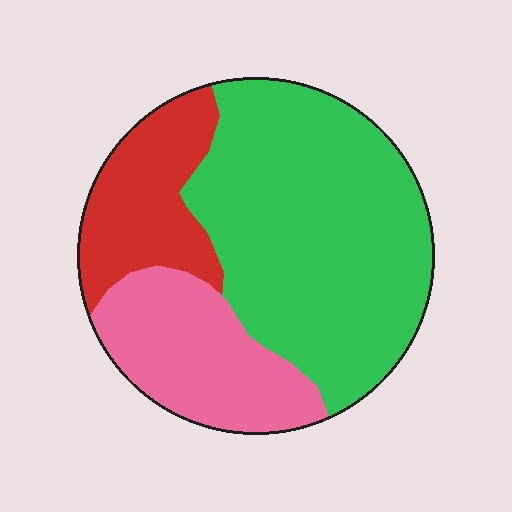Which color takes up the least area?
Red, at roughly 20%.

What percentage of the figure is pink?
Pink takes up about one quarter (1/4) of the figure.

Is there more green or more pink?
Green.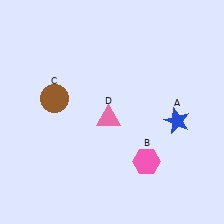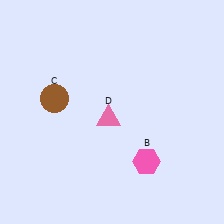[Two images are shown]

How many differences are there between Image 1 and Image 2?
There is 1 difference between the two images.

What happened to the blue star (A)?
The blue star (A) was removed in Image 2. It was in the bottom-right area of Image 1.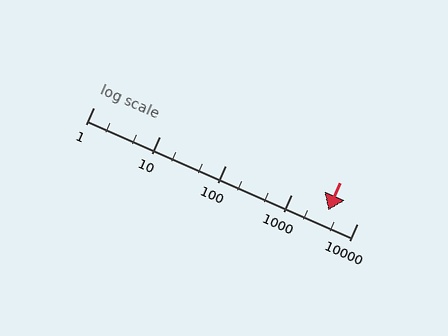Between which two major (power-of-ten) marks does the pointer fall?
The pointer is between 1000 and 10000.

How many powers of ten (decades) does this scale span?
The scale spans 4 decades, from 1 to 10000.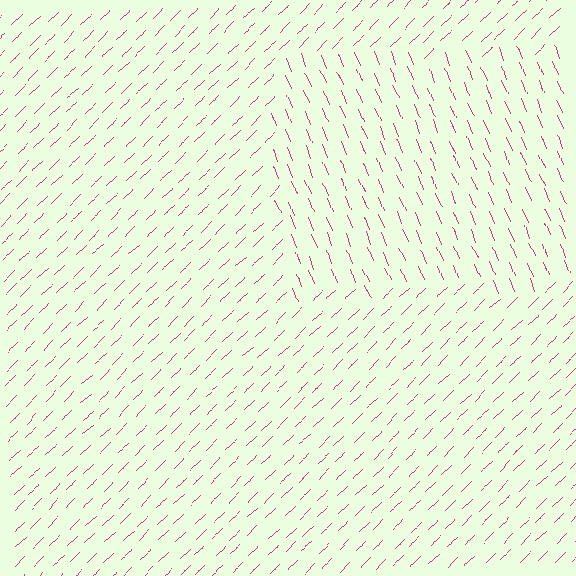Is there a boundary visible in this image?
Yes, there is a texture boundary formed by a change in line orientation.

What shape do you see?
I see a rectangle.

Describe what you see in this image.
The image is filled with small magenta line segments. A rectangle region in the image has lines oriented differently from the surrounding lines, creating a visible texture boundary.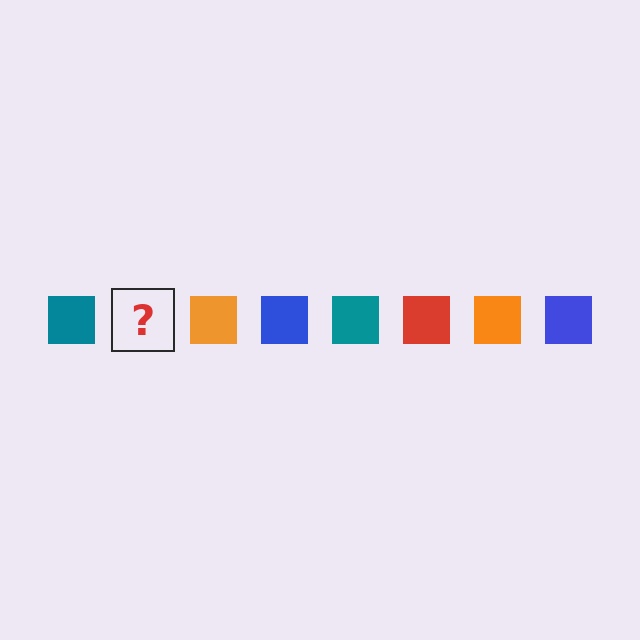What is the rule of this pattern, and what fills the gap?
The rule is that the pattern cycles through teal, red, orange, blue squares. The gap should be filled with a red square.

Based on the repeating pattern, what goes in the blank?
The blank should be a red square.